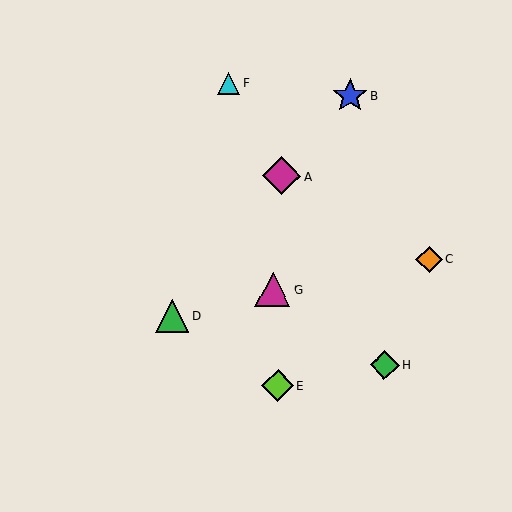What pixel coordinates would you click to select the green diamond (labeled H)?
Click at (384, 365) to select the green diamond H.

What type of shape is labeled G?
Shape G is a magenta triangle.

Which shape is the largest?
The magenta diamond (labeled A) is the largest.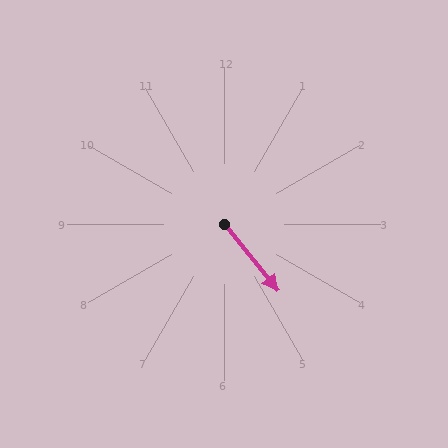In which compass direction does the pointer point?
Southeast.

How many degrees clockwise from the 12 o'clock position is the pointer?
Approximately 141 degrees.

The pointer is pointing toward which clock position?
Roughly 5 o'clock.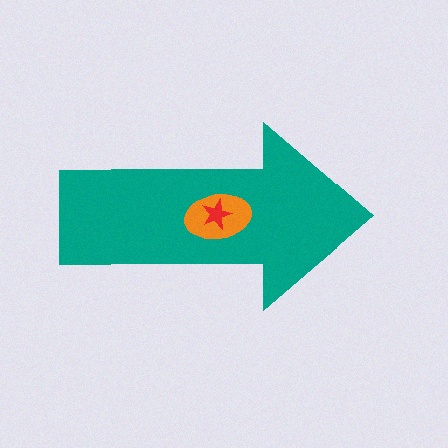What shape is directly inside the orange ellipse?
The red star.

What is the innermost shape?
The red star.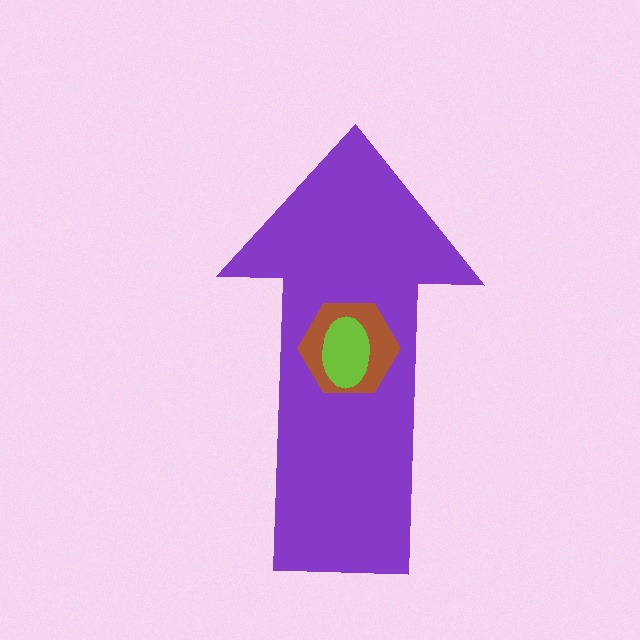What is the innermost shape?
The lime ellipse.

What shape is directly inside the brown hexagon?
The lime ellipse.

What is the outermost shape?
The purple arrow.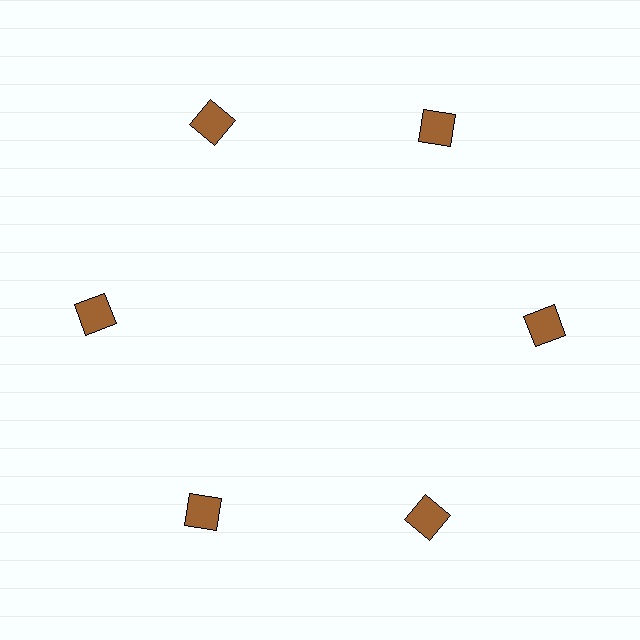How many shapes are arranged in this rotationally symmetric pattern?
There are 6 shapes, arranged in 6 groups of 1.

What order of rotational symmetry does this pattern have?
This pattern has 6-fold rotational symmetry.